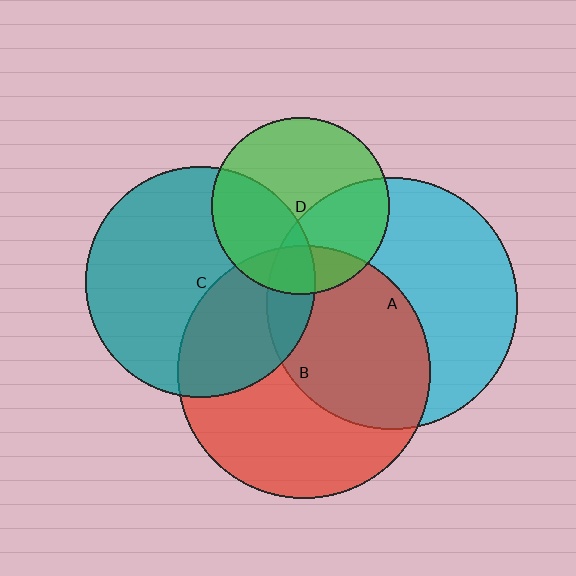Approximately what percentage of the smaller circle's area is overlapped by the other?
Approximately 35%.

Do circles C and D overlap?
Yes.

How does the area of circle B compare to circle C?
Approximately 1.2 times.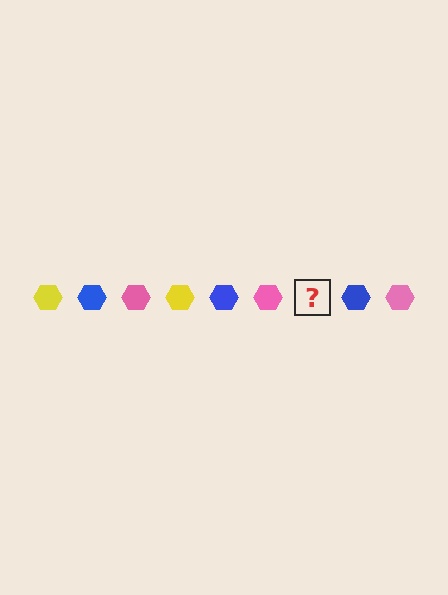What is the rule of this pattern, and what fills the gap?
The rule is that the pattern cycles through yellow, blue, pink hexagons. The gap should be filled with a yellow hexagon.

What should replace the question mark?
The question mark should be replaced with a yellow hexagon.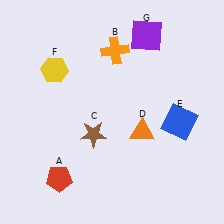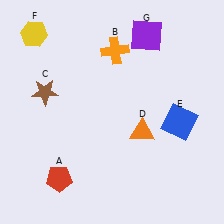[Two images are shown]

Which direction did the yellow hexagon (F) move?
The yellow hexagon (F) moved up.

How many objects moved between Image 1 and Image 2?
2 objects moved between the two images.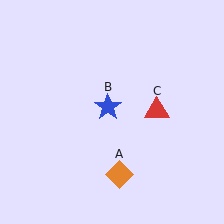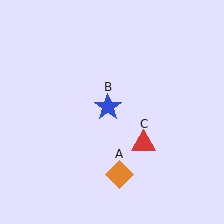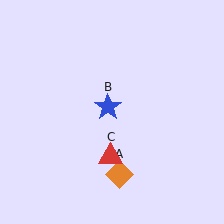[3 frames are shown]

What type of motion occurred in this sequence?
The red triangle (object C) rotated clockwise around the center of the scene.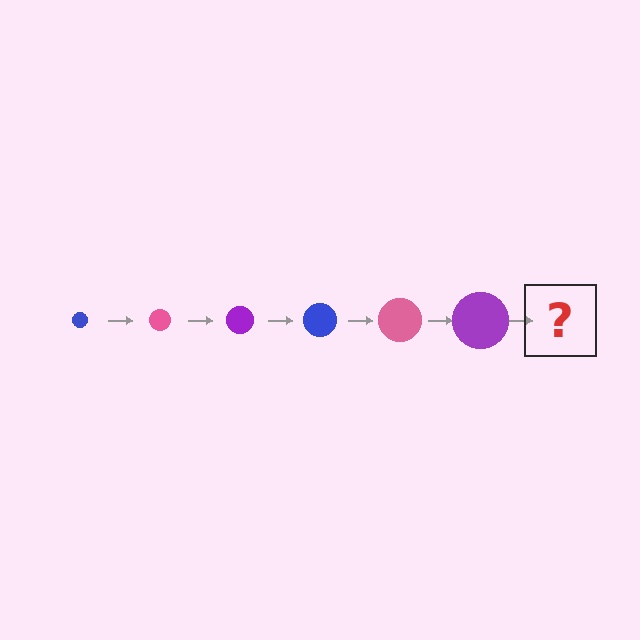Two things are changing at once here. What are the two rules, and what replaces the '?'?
The two rules are that the circle grows larger each step and the color cycles through blue, pink, and purple. The '?' should be a blue circle, larger than the previous one.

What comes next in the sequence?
The next element should be a blue circle, larger than the previous one.